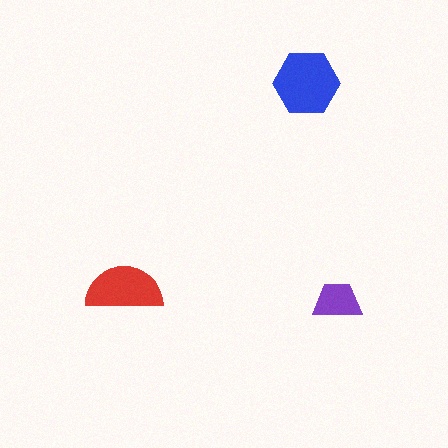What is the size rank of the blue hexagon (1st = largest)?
1st.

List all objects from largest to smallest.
The blue hexagon, the red semicircle, the purple trapezoid.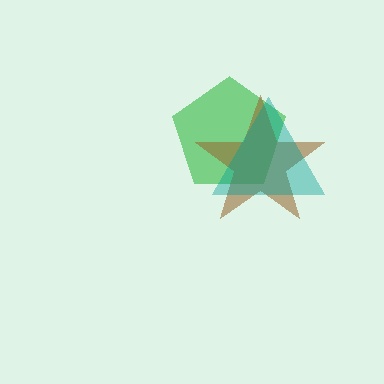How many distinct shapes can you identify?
There are 3 distinct shapes: a green pentagon, a brown star, a teal triangle.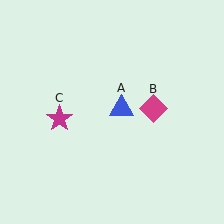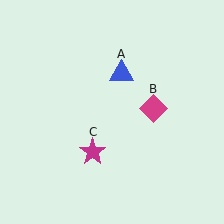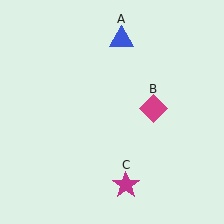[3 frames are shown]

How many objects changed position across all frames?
2 objects changed position: blue triangle (object A), magenta star (object C).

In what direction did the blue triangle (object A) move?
The blue triangle (object A) moved up.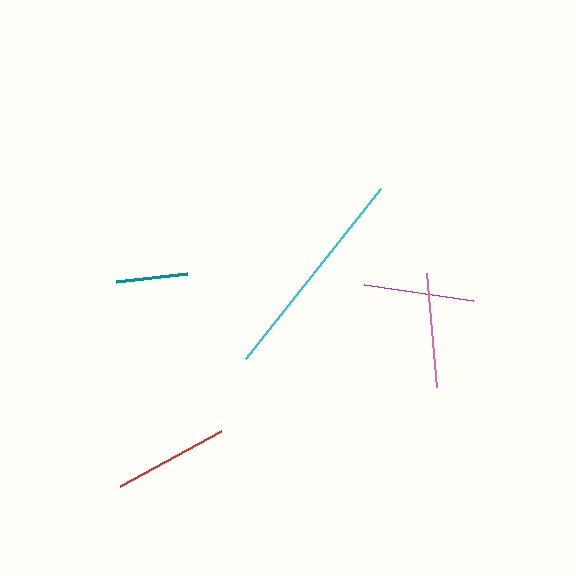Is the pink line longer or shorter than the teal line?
The pink line is longer than the teal line.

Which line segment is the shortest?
The teal line is the shortest at approximately 71 pixels.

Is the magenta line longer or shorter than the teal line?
The magenta line is longer than the teal line.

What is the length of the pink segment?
The pink segment is approximately 114 pixels long.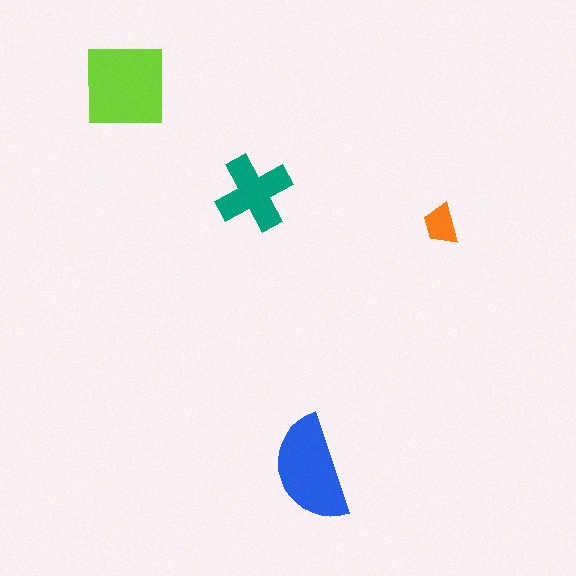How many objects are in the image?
There are 4 objects in the image.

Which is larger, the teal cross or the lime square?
The lime square.